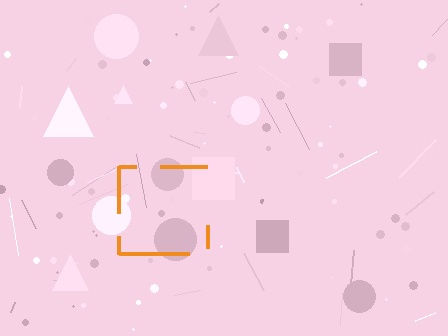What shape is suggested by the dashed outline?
The dashed outline suggests a square.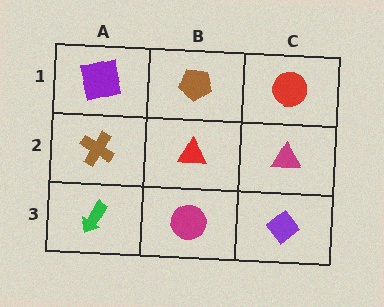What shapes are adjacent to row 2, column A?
A purple square (row 1, column A), a green arrow (row 3, column A), a red triangle (row 2, column B).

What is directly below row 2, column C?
A purple diamond.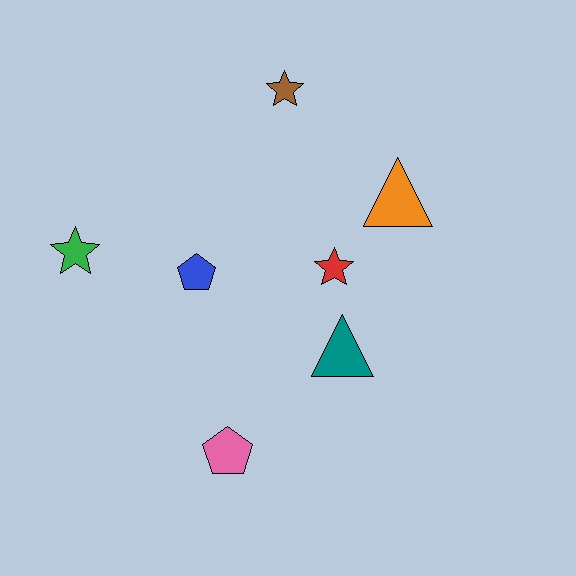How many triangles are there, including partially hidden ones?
There are 2 triangles.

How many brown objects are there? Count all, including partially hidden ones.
There is 1 brown object.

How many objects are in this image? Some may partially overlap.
There are 7 objects.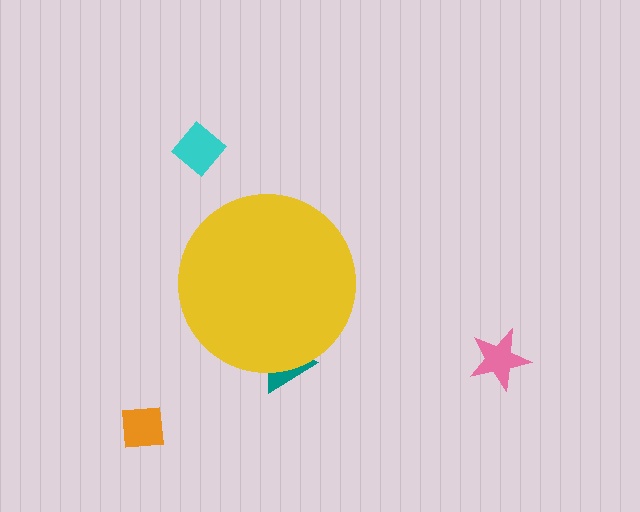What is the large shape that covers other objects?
A yellow circle.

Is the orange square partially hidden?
No, the orange square is fully visible.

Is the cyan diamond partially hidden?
No, the cyan diamond is fully visible.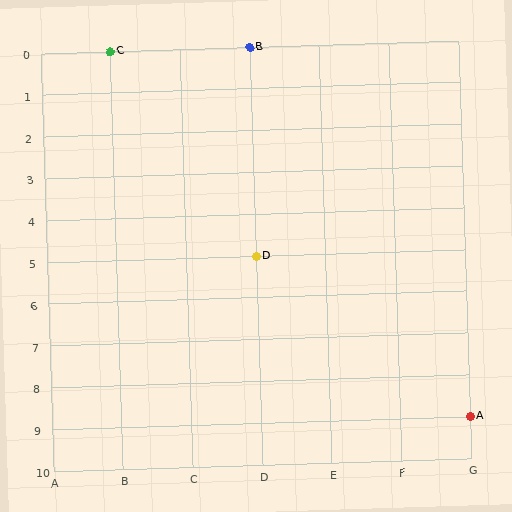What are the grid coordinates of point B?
Point B is at grid coordinates (D, 0).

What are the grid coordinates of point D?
Point D is at grid coordinates (D, 5).